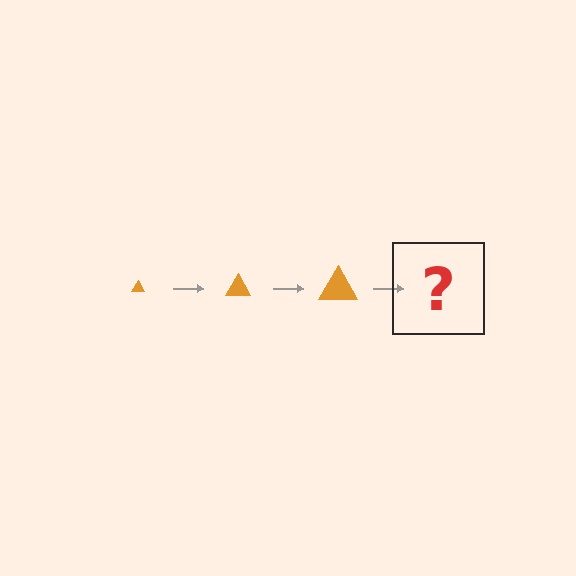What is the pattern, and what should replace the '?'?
The pattern is that the triangle gets progressively larger each step. The '?' should be an orange triangle, larger than the previous one.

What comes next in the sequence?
The next element should be an orange triangle, larger than the previous one.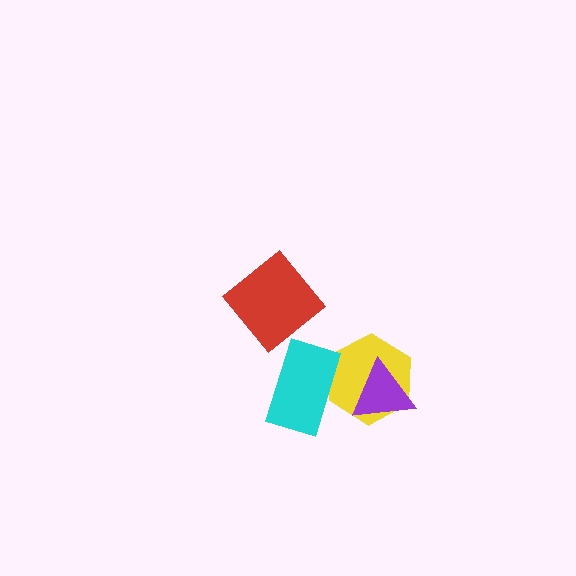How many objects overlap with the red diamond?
0 objects overlap with the red diamond.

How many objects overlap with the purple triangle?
1 object overlaps with the purple triangle.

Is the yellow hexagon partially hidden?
Yes, it is partially covered by another shape.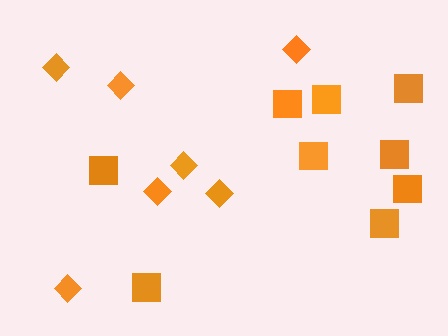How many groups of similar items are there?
There are 2 groups: one group of squares (9) and one group of diamonds (7).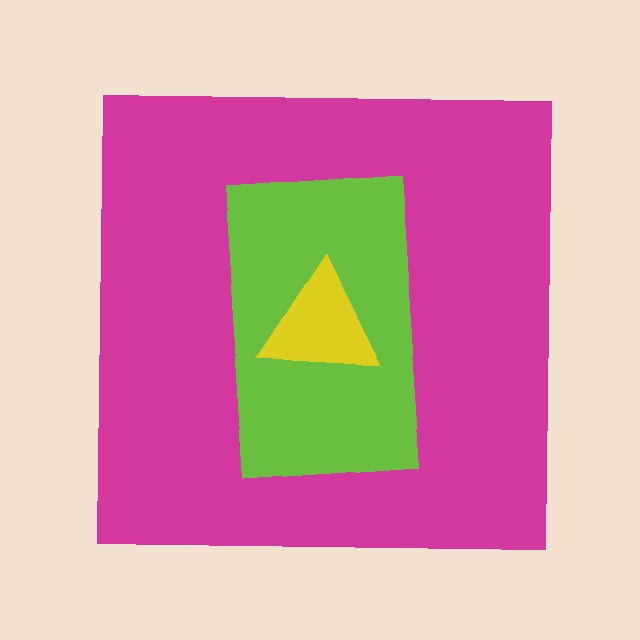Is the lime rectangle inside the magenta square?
Yes.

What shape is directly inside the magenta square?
The lime rectangle.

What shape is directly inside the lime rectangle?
The yellow triangle.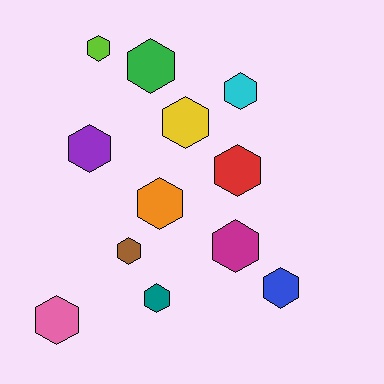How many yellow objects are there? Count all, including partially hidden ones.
There is 1 yellow object.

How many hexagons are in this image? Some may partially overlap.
There are 12 hexagons.